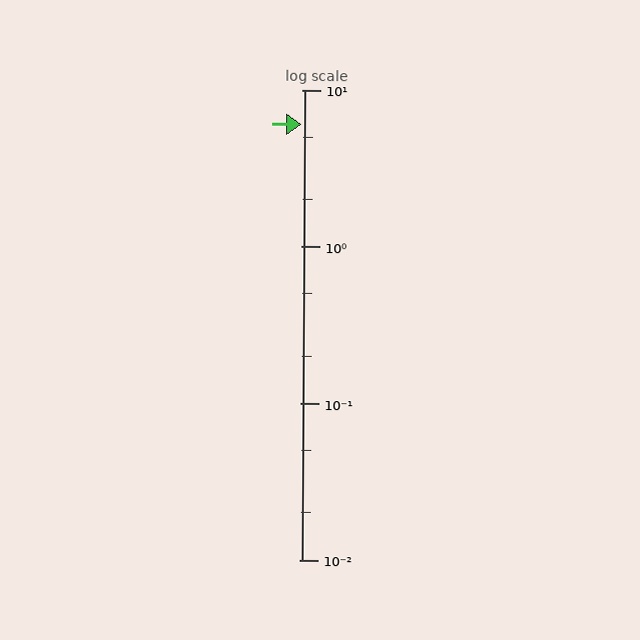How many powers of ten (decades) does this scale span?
The scale spans 3 decades, from 0.01 to 10.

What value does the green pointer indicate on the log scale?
The pointer indicates approximately 6.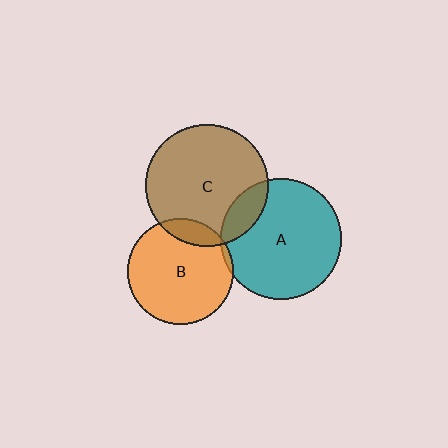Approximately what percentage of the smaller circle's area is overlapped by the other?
Approximately 15%.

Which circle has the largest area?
Circle C (brown).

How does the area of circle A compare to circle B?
Approximately 1.3 times.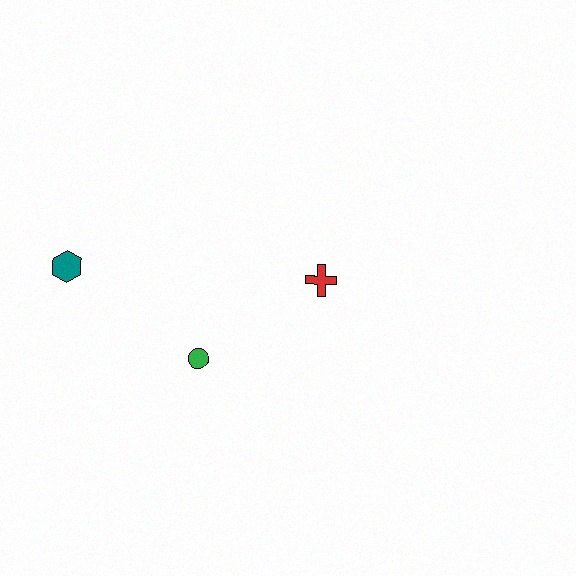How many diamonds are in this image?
There are no diamonds.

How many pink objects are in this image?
There are no pink objects.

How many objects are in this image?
There are 3 objects.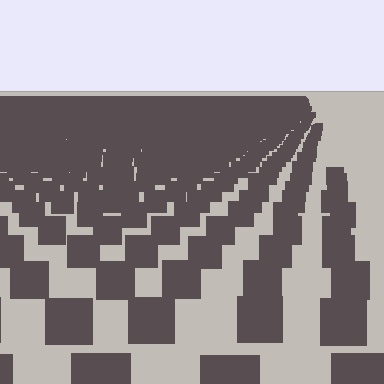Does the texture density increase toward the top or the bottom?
Density increases toward the top.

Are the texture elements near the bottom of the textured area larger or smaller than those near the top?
Larger. Near the bottom, elements are closer to the viewer and appear at a bigger on-screen size.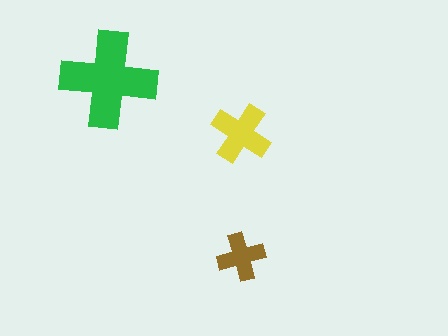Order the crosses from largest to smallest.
the green one, the yellow one, the brown one.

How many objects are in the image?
There are 3 objects in the image.